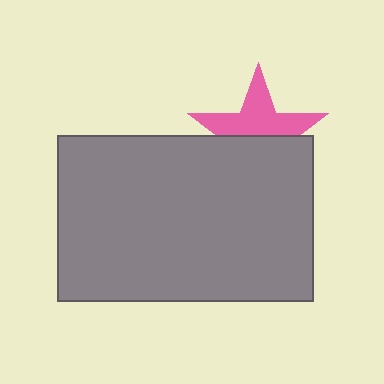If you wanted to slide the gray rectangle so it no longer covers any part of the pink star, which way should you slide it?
Slide it down — that is the most direct way to separate the two shapes.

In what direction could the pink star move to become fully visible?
The pink star could move up. That would shift it out from behind the gray rectangle entirely.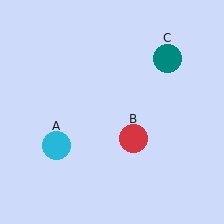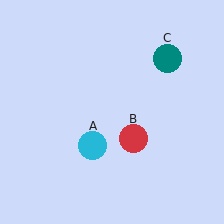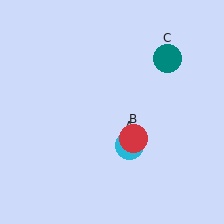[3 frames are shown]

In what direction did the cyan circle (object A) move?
The cyan circle (object A) moved right.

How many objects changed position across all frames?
1 object changed position: cyan circle (object A).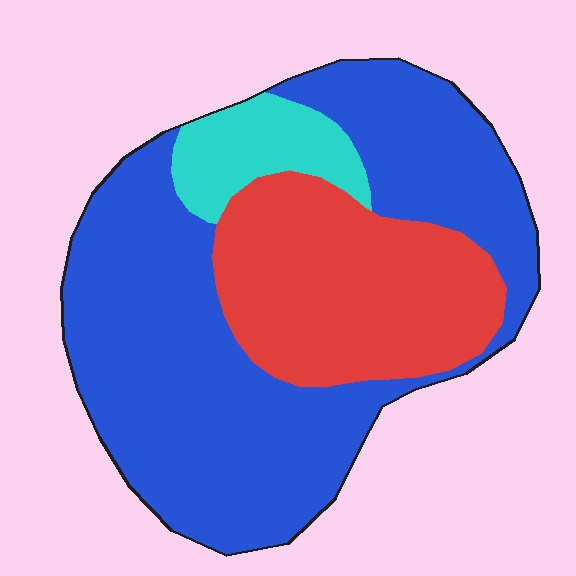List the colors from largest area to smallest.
From largest to smallest: blue, red, cyan.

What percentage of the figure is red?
Red covers about 30% of the figure.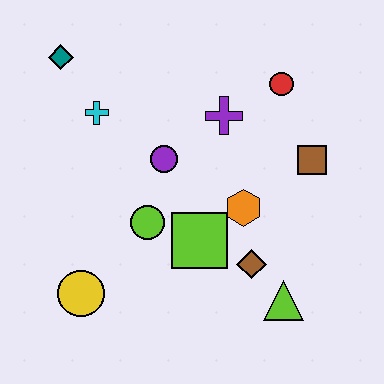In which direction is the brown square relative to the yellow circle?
The brown square is to the right of the yellow circle.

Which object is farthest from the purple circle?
The lime triangle is farthest from the purple circle.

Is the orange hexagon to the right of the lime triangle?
No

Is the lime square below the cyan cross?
Yes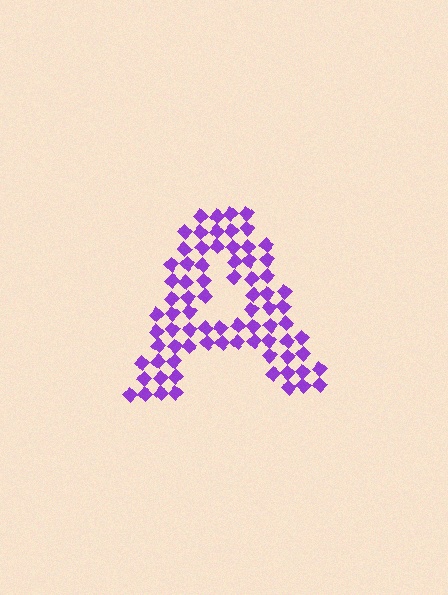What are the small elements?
The small elements are diamonds.